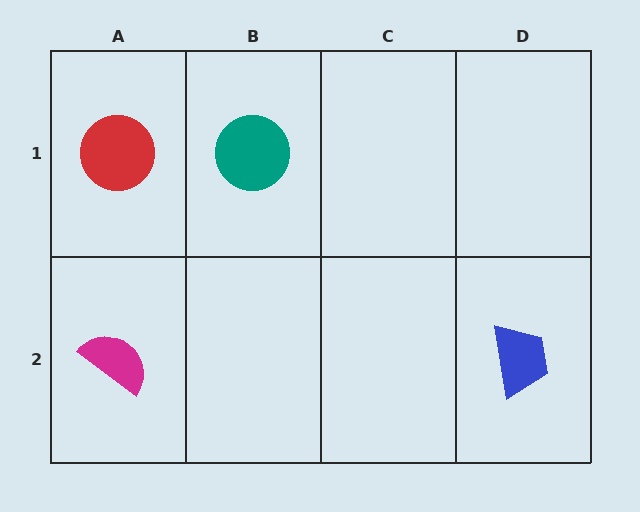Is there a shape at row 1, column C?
No, that cell is empty.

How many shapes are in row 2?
2 shapes.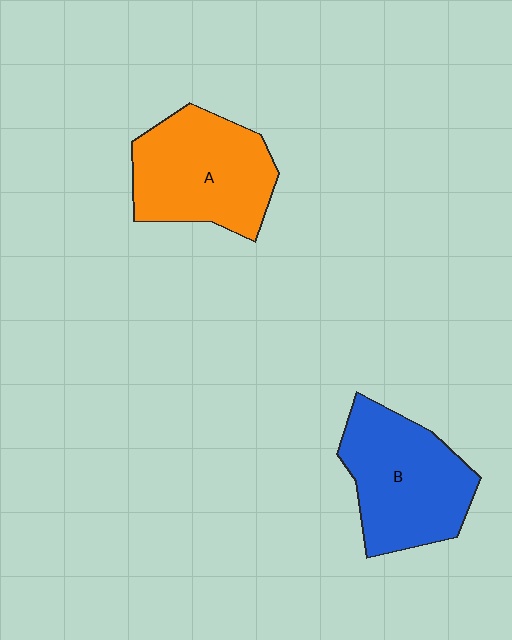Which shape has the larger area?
Shape B (blue).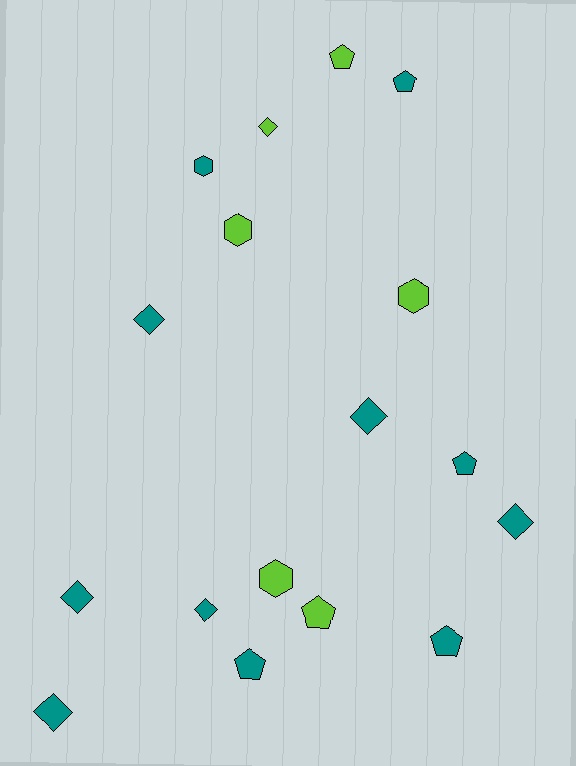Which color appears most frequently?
Teal, with 11 objects.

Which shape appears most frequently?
Diamond, with 7 objects.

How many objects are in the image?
There are 17 objects.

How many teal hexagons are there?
There is 1 teal hexagon.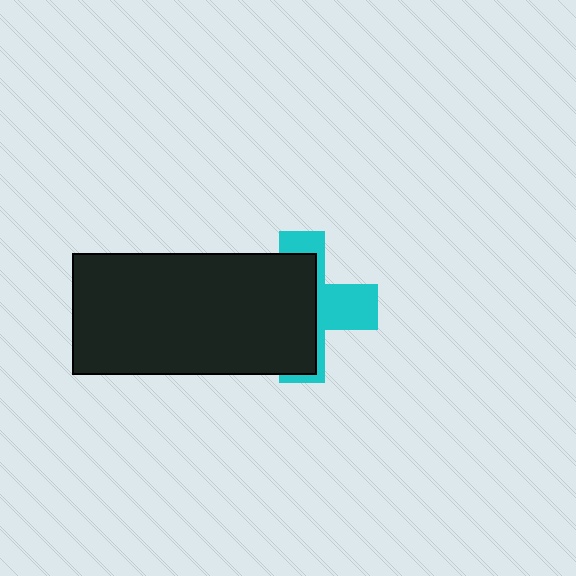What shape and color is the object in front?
The object in front is a black rectangle.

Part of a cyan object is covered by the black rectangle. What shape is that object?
It is a cross.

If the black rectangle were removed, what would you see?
You would see the complete cyan cross.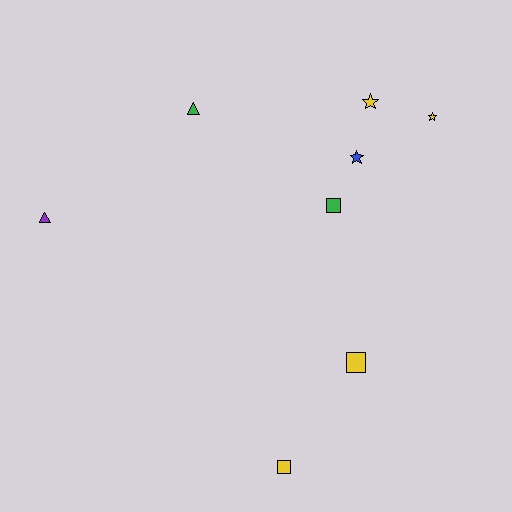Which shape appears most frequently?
Star, with 3 objects.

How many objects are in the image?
There are 8 objects.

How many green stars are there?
There are no green stars.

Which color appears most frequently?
Yellow, with 4 objects.